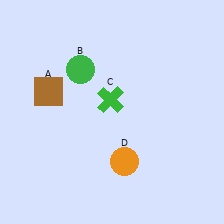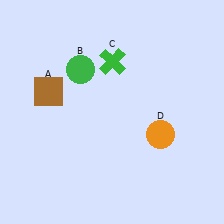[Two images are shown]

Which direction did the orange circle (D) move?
The orange circle (D) moved right.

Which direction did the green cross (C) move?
The green cross (C) moved up.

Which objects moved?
The objects that moved are: the green cross (C), the orange circle (D).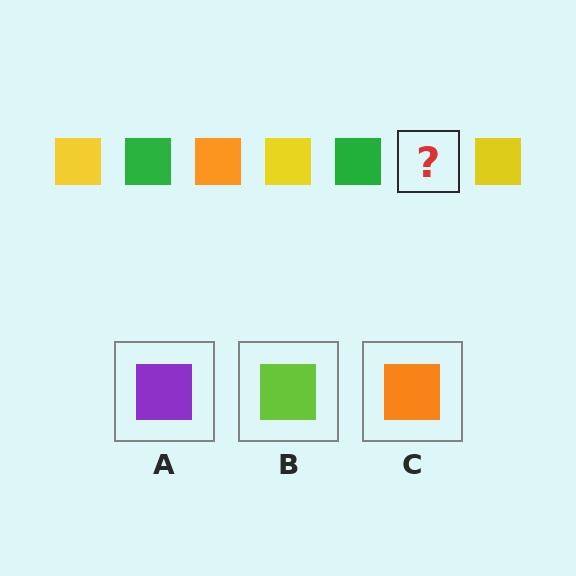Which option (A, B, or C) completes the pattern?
C.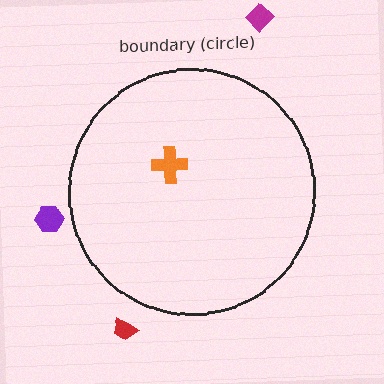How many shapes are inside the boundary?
1 inside, 3 outside.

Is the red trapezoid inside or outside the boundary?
Outside.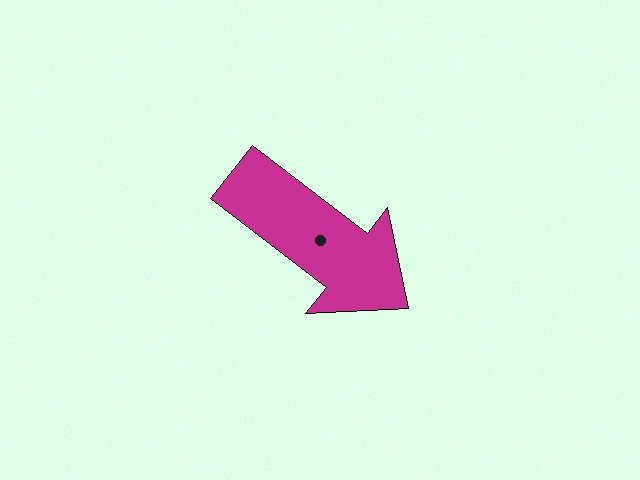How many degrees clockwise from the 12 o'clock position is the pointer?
Approximately 128 degrees.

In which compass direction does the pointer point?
Southeast.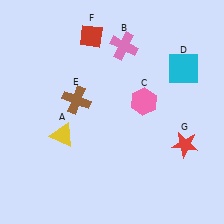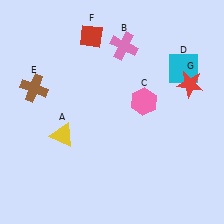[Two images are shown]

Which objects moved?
The objects that moved are: the brown cross (E), the red star (G).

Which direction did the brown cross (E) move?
The brown cross (E) moved left.